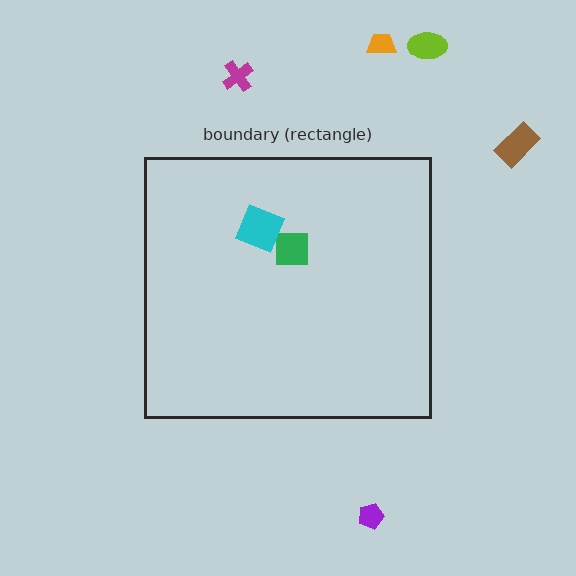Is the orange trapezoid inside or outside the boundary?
Outside.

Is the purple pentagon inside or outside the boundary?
Outside.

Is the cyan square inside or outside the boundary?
Inside.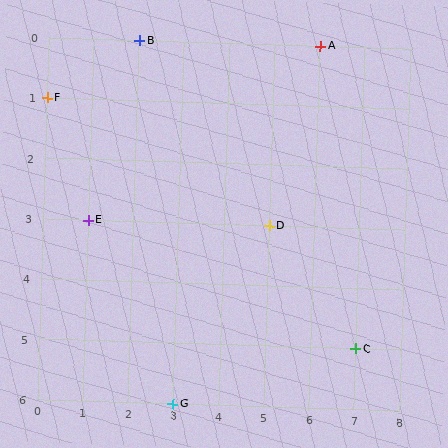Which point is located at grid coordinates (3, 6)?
Point G is at (3, 6).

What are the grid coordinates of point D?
Point D is at grid coordinates (5, 3).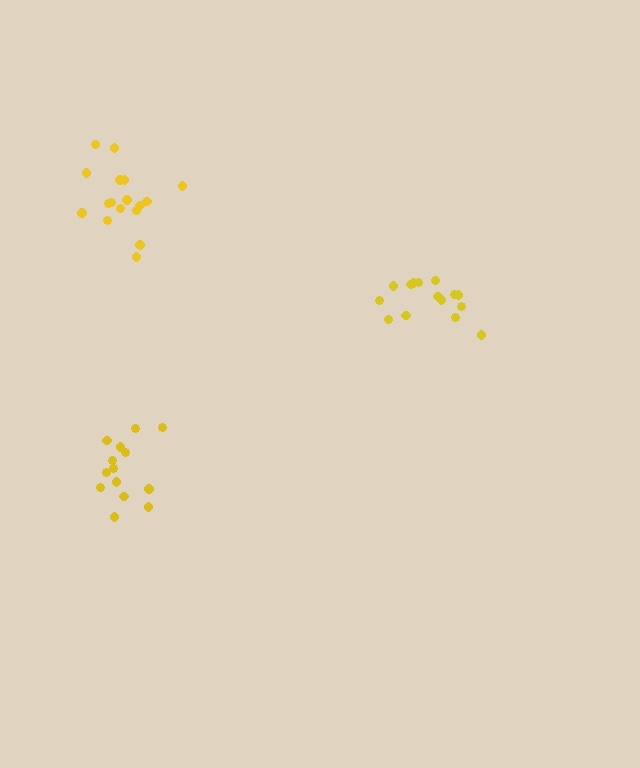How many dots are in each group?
Group 1: 15 dots, Group 2: 14 dots, Group 3: 17 dots (46 total).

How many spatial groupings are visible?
There are 3 spatial groupings.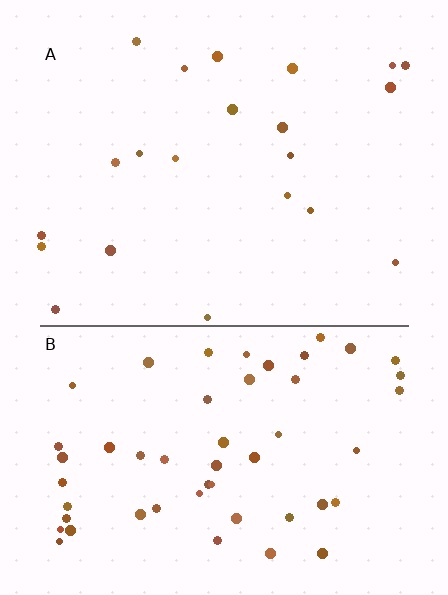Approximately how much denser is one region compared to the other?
Approximately 2.5× — region B over region A.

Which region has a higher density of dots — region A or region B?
B (the bottom).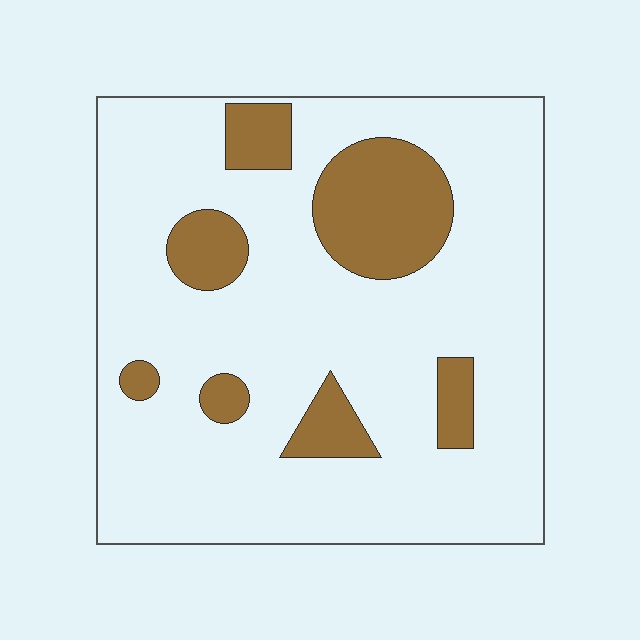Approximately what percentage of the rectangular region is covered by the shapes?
Approximately 20%.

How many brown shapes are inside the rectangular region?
7.